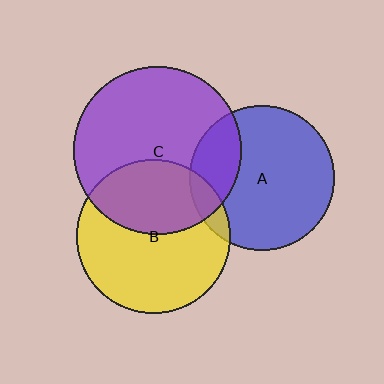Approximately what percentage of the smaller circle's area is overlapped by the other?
Approximately 10%.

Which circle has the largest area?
Circle C (purple).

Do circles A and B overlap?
Yes.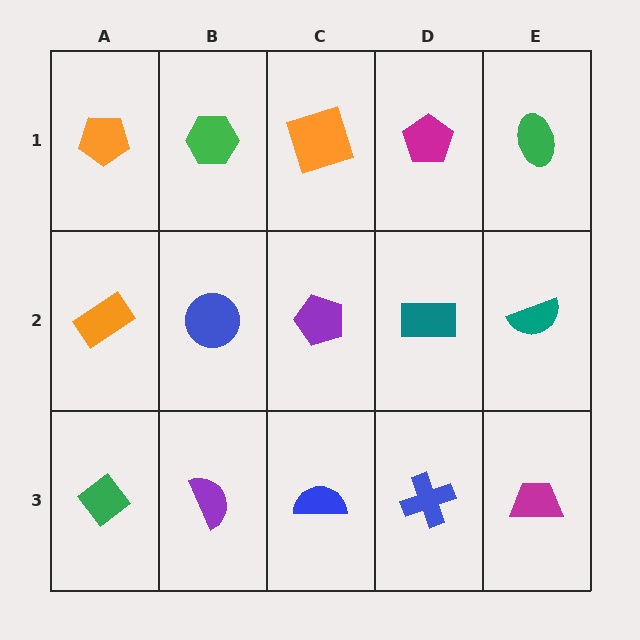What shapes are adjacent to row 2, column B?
A green hexagon (row 1, column B), a purple semicircle (row 3, column B), an orange rectangle (row 2, column A), a purple pentagon (row 2, column C).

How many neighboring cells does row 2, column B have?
4.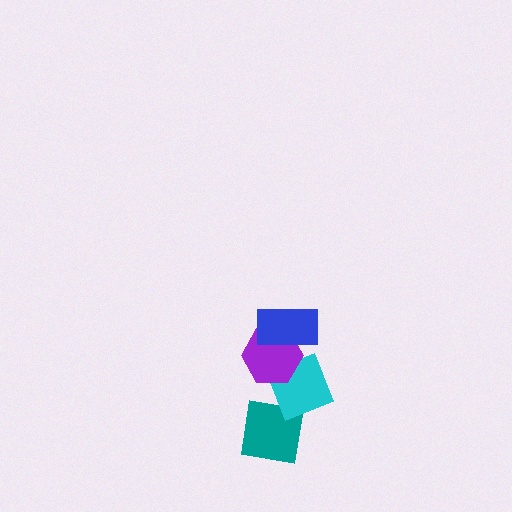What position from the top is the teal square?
The teal square is 4th from the top.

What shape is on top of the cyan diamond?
The purple hexagon is on top of the cyan diamond.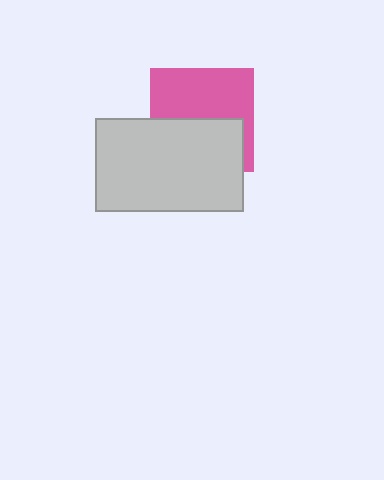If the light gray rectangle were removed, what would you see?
You would see the complete pink square.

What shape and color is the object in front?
The object in front is a light gray rectangle.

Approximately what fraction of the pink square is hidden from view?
Roughly 47% of the pink square is hidden behind the light gray rectangle.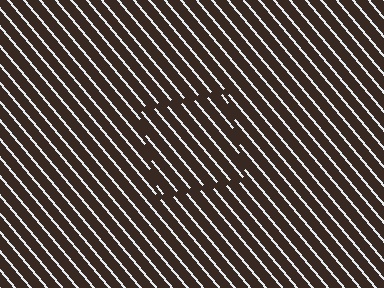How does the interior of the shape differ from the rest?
The interior of the shape contains the same grating, shifted by half a period — the contour is defined by the phase discontinuity where line-ends from the inner and outer gratings abut.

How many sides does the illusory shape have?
4 sides — the line-ends trace a square.